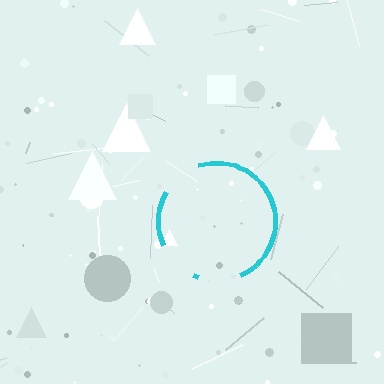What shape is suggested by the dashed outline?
The dashed outline suggests a circle.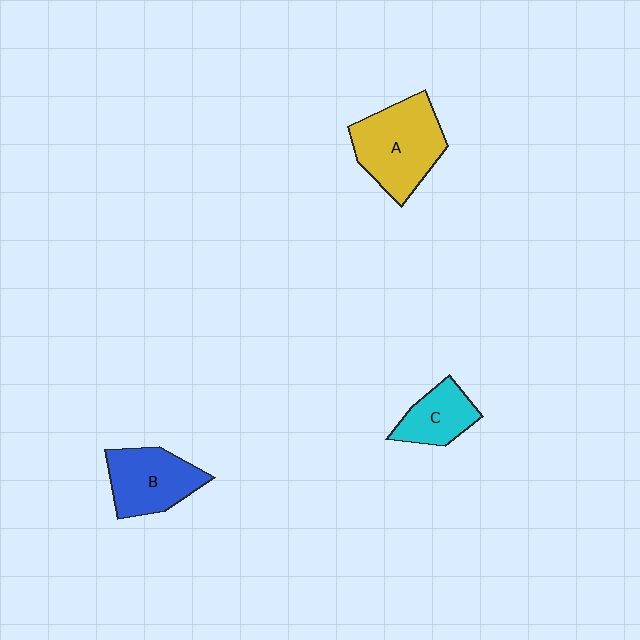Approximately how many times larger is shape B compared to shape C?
Approximately 1.4 times.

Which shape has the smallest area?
Shape C (cyan).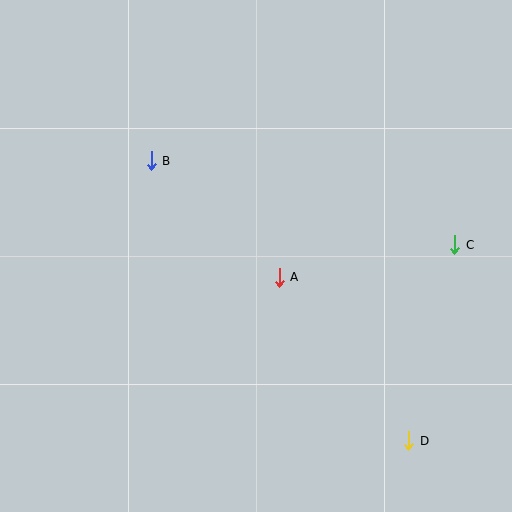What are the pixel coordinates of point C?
Point C is at (455, 245).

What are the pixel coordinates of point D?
Point D is at (409, 441).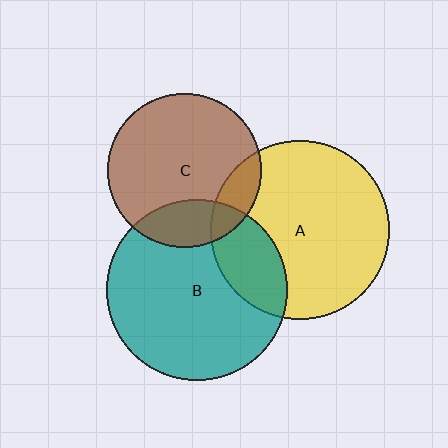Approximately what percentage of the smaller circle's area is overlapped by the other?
Approximately 15%.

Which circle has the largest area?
Circle B (teal).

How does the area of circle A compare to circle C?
Approximately 1.4 times.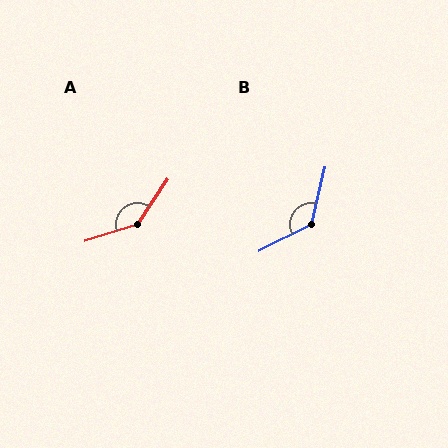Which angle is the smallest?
B, at approximately 130 degrees.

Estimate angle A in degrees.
Approximately 142 degrees.